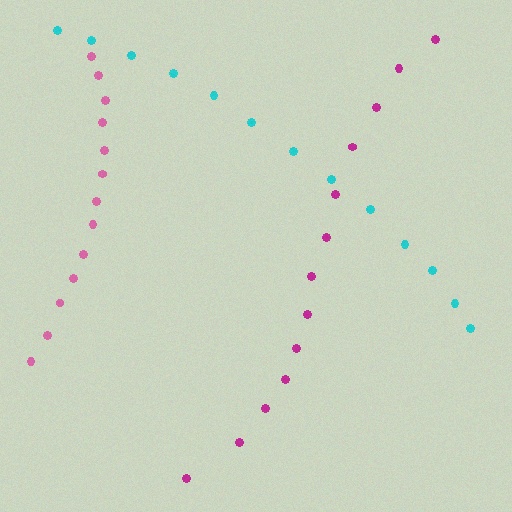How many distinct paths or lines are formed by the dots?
There are 3 distinct paths.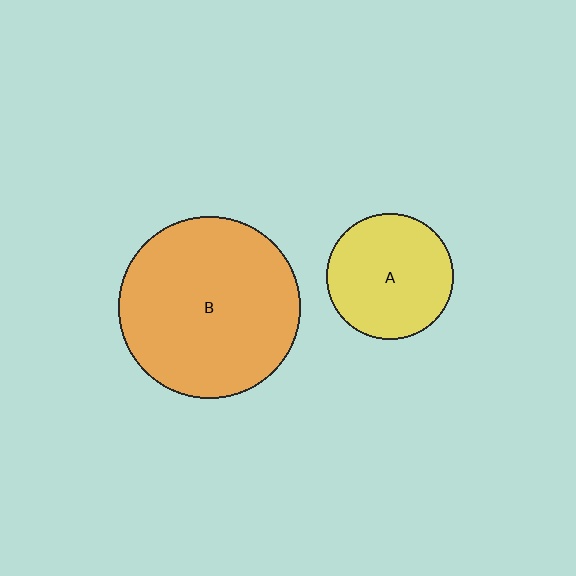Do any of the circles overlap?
No, none of the circles overlap.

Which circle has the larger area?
Circle B (orange).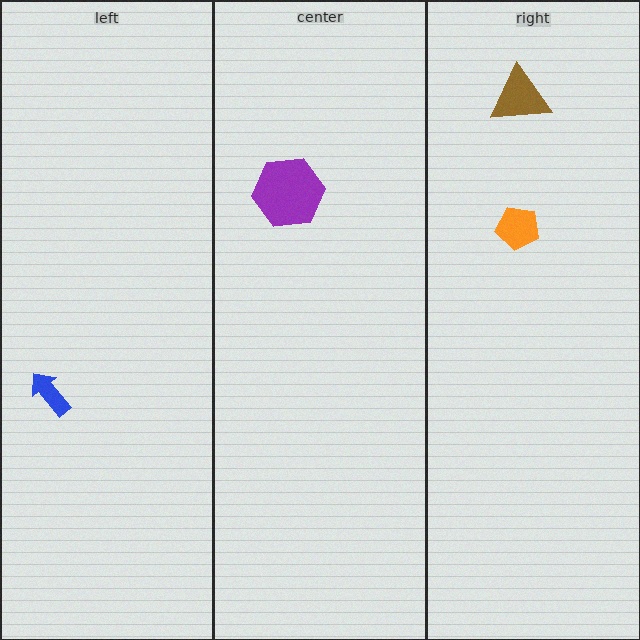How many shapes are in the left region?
1.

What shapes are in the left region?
The blue arrow.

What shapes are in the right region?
The orange pentagon, the brown triangle.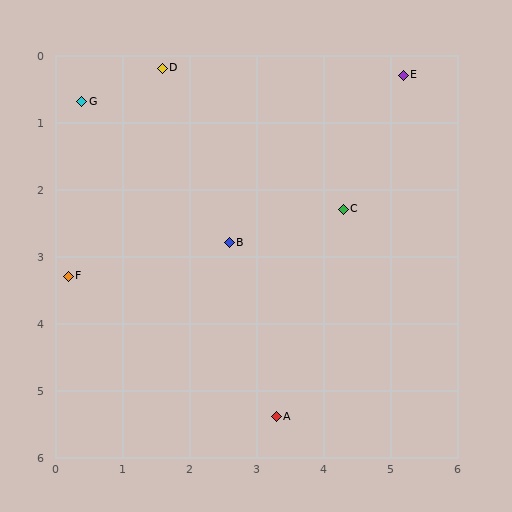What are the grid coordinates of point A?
Point A is at approximately (3.3, 5.4).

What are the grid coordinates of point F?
Point F is at approximately (0.2, 3.3).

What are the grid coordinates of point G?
Point G is at approximately (0.4, 0.7).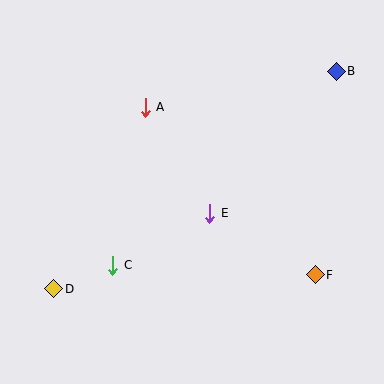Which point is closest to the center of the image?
Point E at (210, 213) is closest to the center.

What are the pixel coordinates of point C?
Point C is at (113, 265).